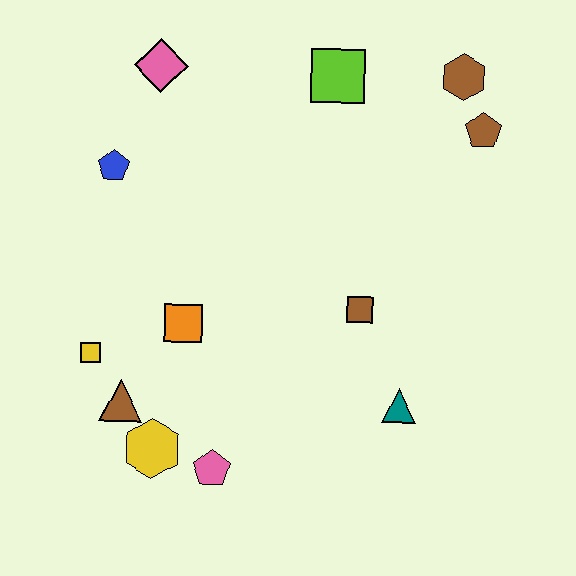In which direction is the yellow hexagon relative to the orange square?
The yellow hexagon is below the orange square.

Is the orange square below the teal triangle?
No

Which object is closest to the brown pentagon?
The brown hexagon is closest to the brown pentagon.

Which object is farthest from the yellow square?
The brown hexagon is farthest from the yellow square.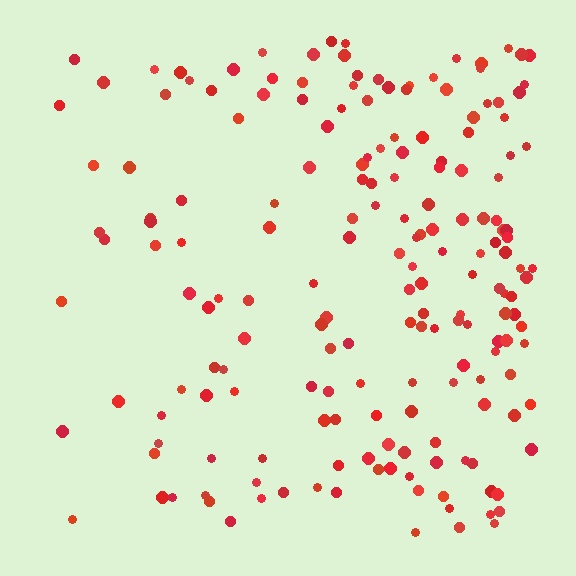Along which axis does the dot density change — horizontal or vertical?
Horizontal.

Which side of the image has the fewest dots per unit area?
The left.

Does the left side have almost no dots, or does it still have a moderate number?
Still a moderate number, just noticeably fewer than the right.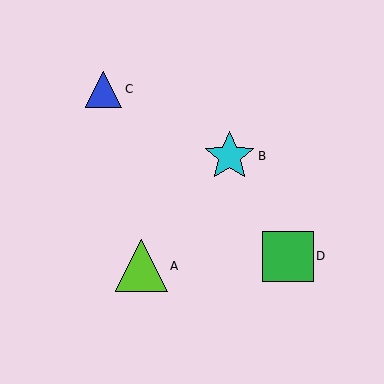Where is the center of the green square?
The center of the green square is at (288, 256).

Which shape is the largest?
The lime triangle (labeled A) is the largest.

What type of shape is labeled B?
Shape B is a cyan star.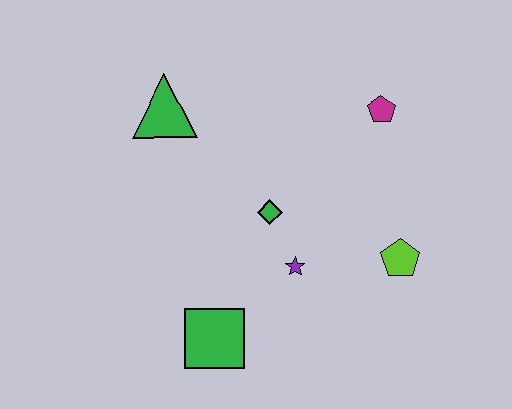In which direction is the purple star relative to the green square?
The purple star is to the right of the green square.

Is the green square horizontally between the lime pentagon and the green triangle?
Yes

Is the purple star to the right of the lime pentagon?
No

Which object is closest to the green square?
The purple star is closest to the green square.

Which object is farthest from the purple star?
The green triangle is farthest from the purple star.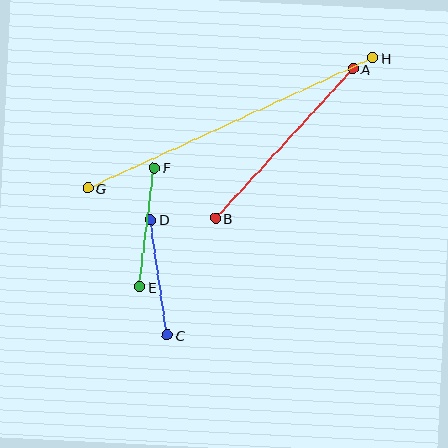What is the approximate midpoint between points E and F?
The midpoint is at approximately (147, 227) pixels.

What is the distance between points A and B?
The distance is approximately 203 pixels.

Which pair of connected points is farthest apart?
Points G and H are farthest apart.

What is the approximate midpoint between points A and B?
The midpoint is at approximately (284, 144) pixels.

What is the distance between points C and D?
The distance is approximately 117 pixels.